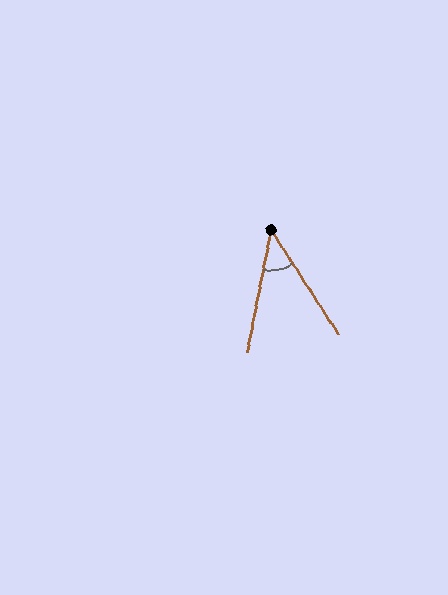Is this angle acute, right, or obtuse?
It is acute.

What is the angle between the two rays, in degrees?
Approximately 44 degrees.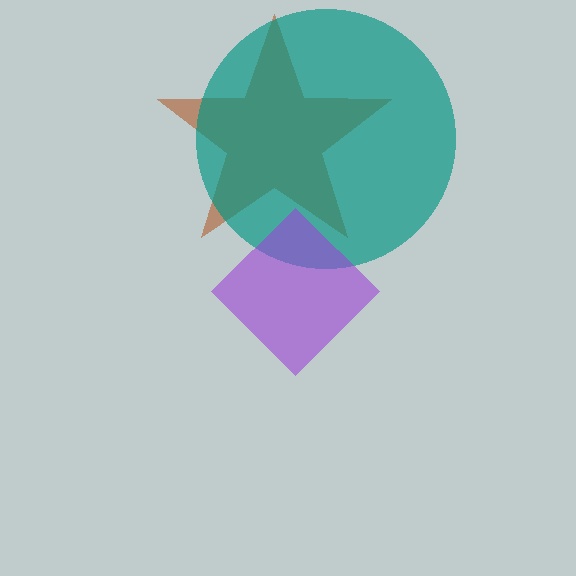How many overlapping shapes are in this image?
There are 3 overlapping shapes in the image.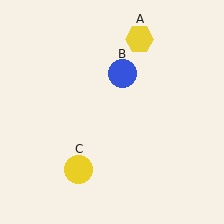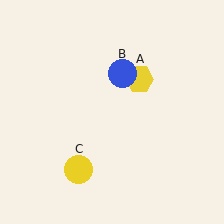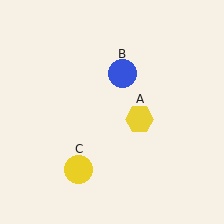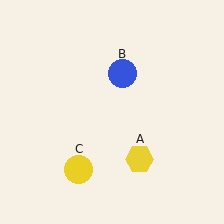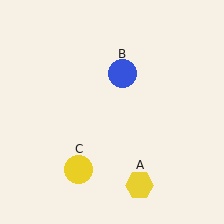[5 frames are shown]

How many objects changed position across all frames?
1 object changed position: yellow hexagon (object A).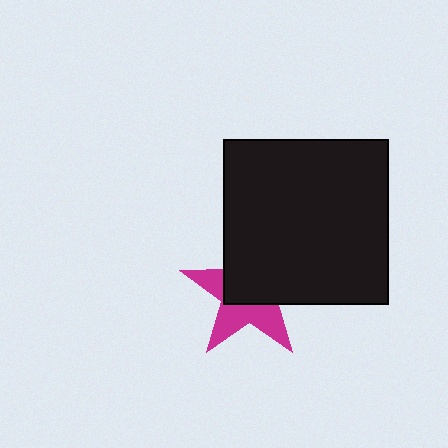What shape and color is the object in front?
The object in front is a black square.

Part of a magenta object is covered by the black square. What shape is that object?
It is a star.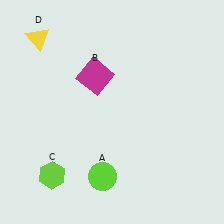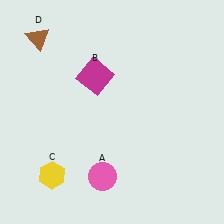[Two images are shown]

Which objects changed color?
A changed from lime to pink. C changed from lime to yellow. D changed from yellow to brown.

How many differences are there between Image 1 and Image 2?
There are 3 differences between the two images.